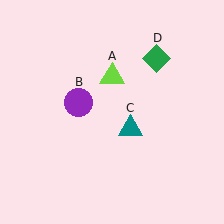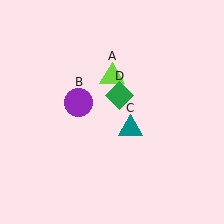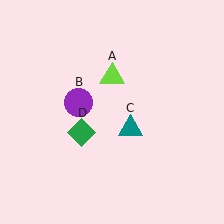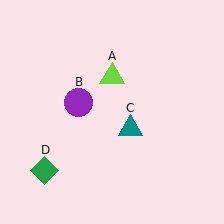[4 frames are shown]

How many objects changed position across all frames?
1 object changed position: green diamond (object D).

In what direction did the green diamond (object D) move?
The green diamond (object D) moved down and to the left.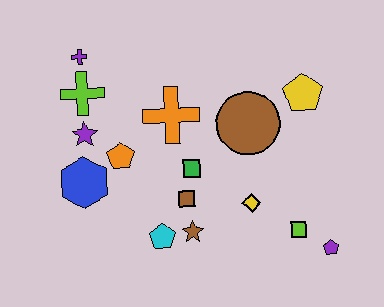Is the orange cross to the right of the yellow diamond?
No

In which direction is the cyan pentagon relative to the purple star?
The cyan pentagon is below the purple star.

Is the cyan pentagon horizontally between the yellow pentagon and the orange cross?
No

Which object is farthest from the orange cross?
The purple pentagon is farthest from the orange cross.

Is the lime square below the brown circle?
Yes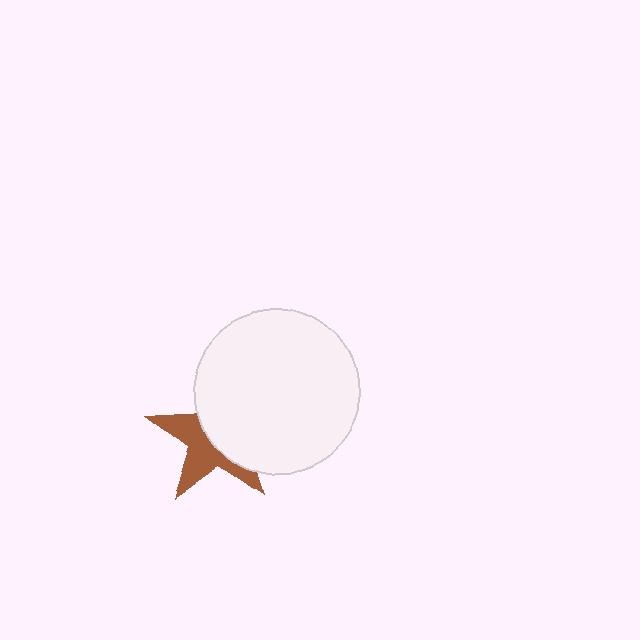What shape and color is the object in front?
The object in front is a white circle.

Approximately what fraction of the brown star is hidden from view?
Roughly 54% of the brown star is hidden behind the white circle.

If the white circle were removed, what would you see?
You would see the complete brown star.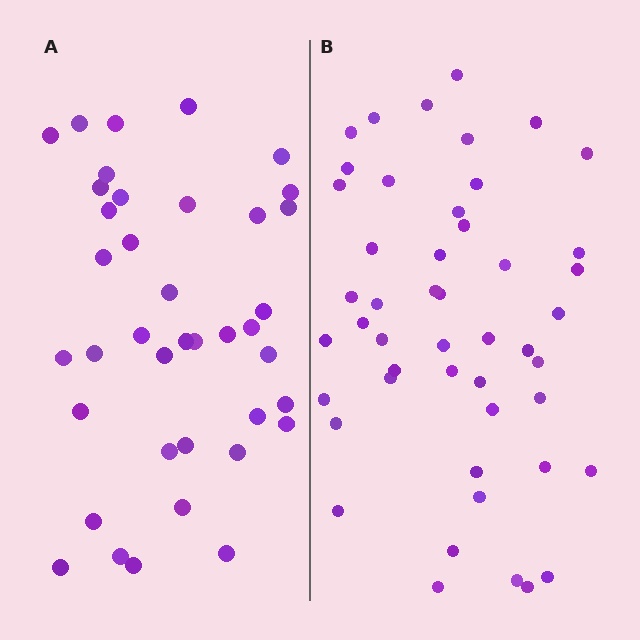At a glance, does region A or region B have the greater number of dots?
Region B (the right region) has more dots.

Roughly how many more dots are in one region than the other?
Region B has roughly 8 or so more dots than region A.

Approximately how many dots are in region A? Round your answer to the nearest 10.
About 40 dots. (The exact count is 39, which rounds to 40.)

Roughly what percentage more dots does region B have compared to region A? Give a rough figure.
About 25% more.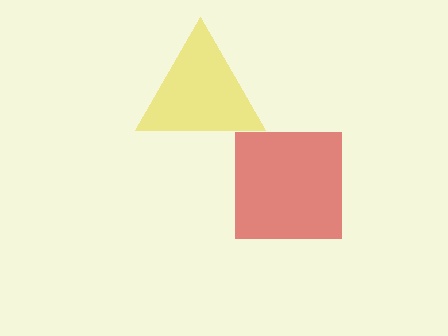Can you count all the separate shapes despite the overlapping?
Yes, there are 2 separate shapes.